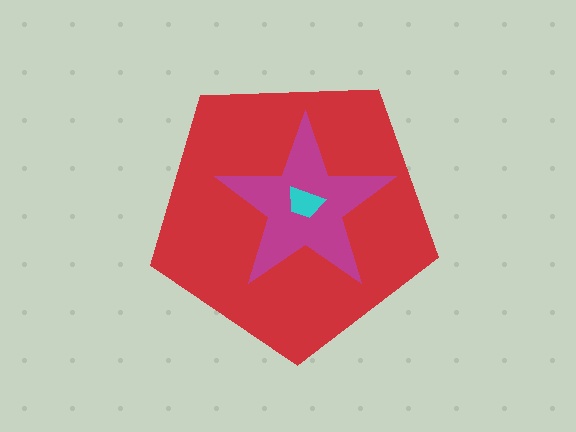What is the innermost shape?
The cyan trapezoid.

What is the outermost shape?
The red pentagon.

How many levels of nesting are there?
3.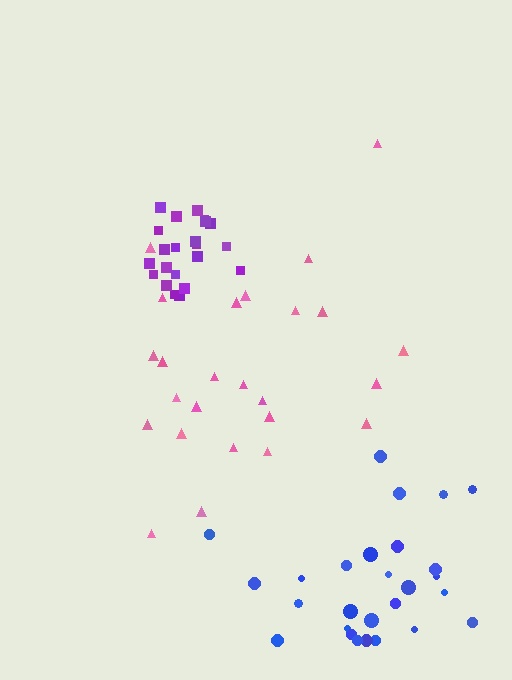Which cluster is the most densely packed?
Purple.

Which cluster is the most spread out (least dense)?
Pink.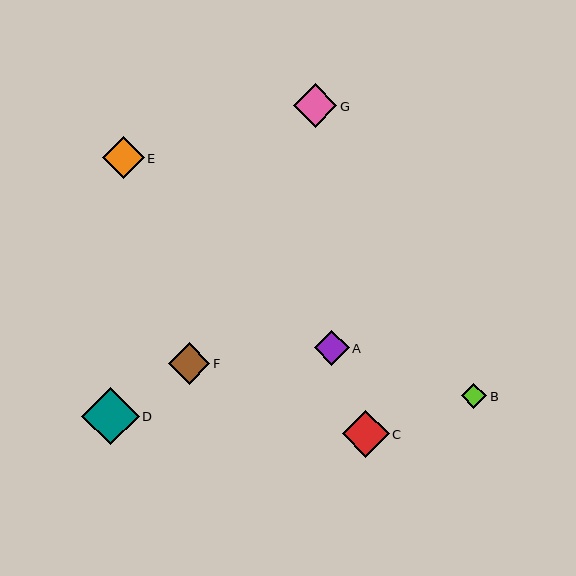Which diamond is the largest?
Diamond D is the largest with a size of approximately 58 pixels.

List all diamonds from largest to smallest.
From largest to smallest: D, C, G, E, F, A, B.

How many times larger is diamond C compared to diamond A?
Diamond C is approximately 1.3 times the size of diamond A.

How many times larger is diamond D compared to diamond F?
Diamond D is approximately 1.4 times the size of diamond F.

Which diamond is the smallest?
Diamond B is the smallest with a size of approximately 26 pixels.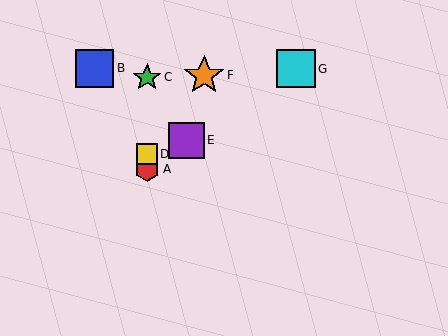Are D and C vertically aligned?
Yes, both are at x≈147.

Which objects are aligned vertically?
Objects A, C, D are aligned vertically.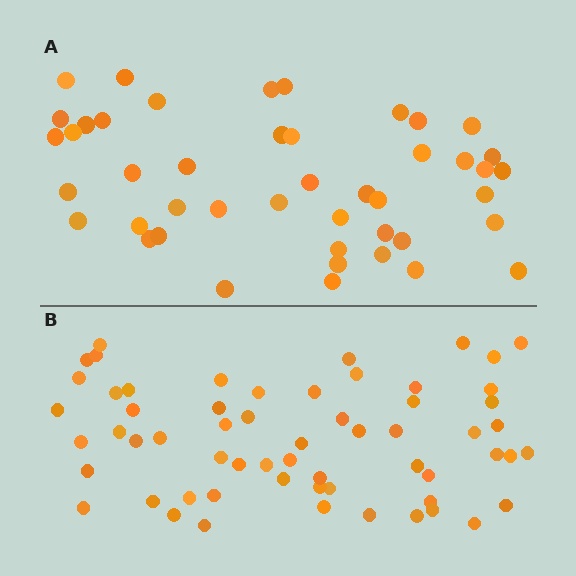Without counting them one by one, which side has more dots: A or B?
Region B (the bottom region) has more dots.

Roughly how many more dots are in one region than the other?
Region B has approximately 15 more dots than region A.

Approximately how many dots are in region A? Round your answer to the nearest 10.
About 40 dots. (The exact count is 45, which rounds to 40.)